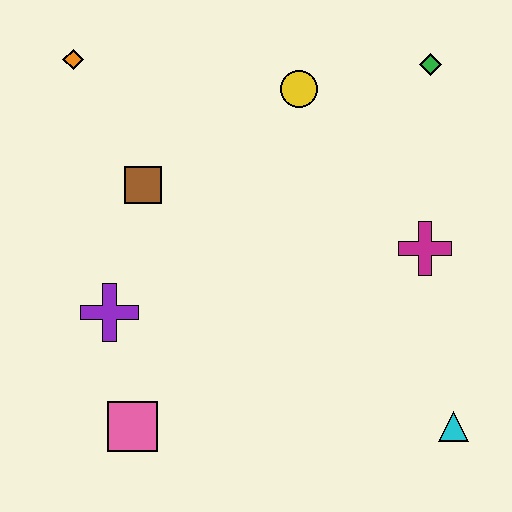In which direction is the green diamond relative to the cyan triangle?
The green diamond is above the cyan triangle.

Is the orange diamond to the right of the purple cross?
No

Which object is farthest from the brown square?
The cyan triangle is farthest from the brown square.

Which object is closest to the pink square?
The purple cross is closest to the pink square.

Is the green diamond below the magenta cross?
No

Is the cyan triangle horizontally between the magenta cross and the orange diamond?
No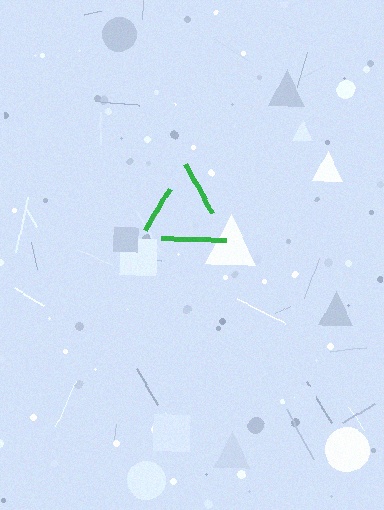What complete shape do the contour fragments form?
The contour fragments form a triangle.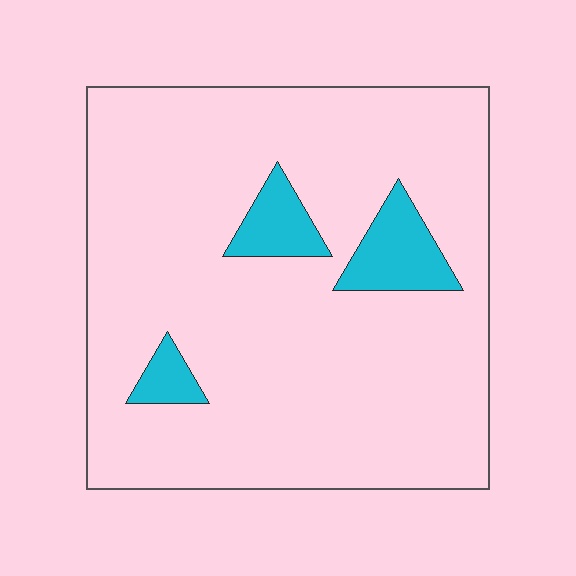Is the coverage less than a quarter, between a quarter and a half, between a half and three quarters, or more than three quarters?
Less than a quarter.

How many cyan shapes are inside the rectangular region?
3.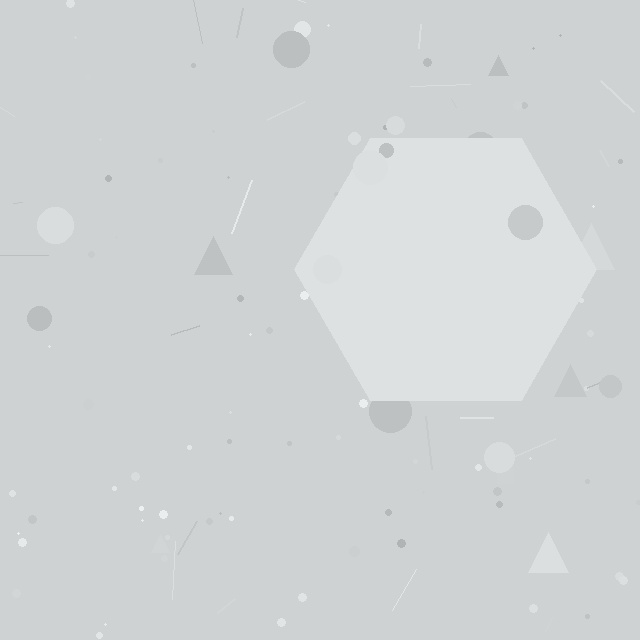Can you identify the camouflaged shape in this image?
The camouflaged shape is a hexagon.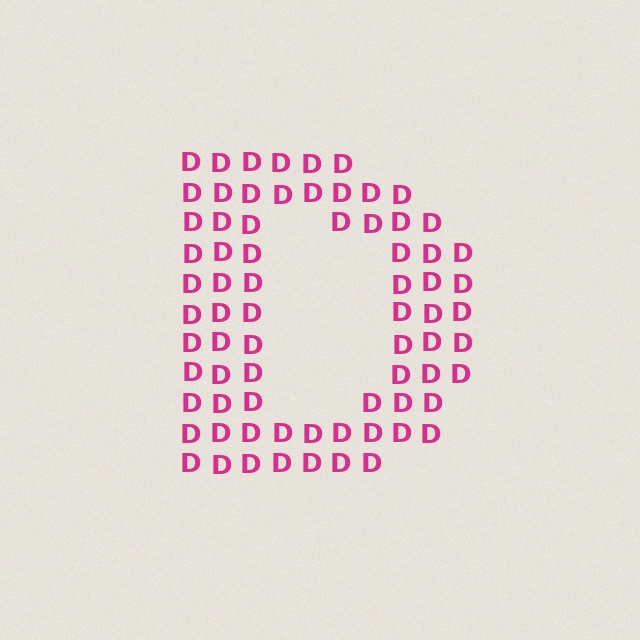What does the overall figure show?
The overall figure shows the letter D.